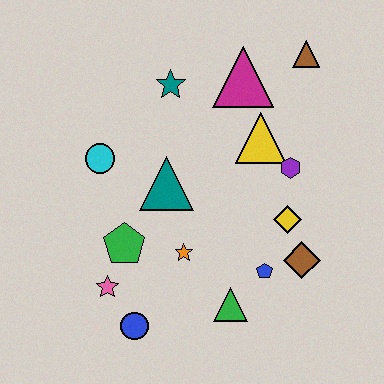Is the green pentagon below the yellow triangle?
Yes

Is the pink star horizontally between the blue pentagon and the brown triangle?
No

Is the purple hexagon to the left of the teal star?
No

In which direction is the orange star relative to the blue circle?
The orange star is above the blue circle.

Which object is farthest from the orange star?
The brown triangle is farthest from the orange star.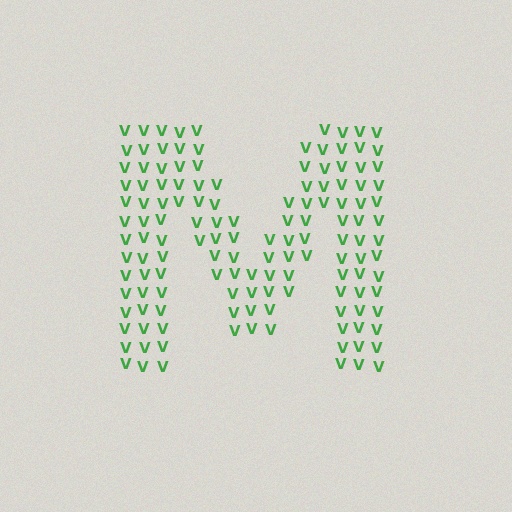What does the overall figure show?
The overall figure shows the letter M.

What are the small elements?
The small elements are letter V's.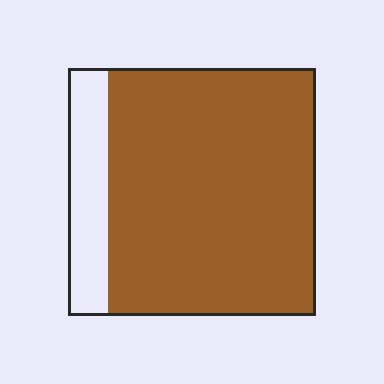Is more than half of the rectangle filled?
Yes.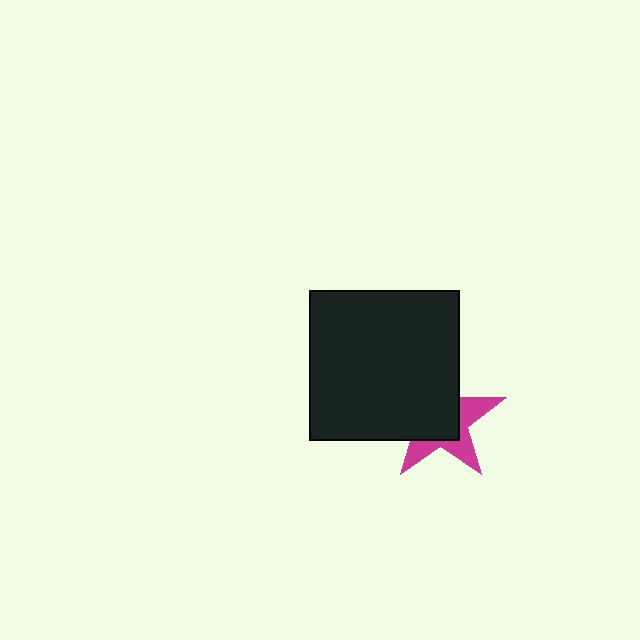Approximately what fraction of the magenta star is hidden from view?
Roughly 61% of the magenta star is hidden behind the black square.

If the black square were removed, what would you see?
You would see the complete magenta star.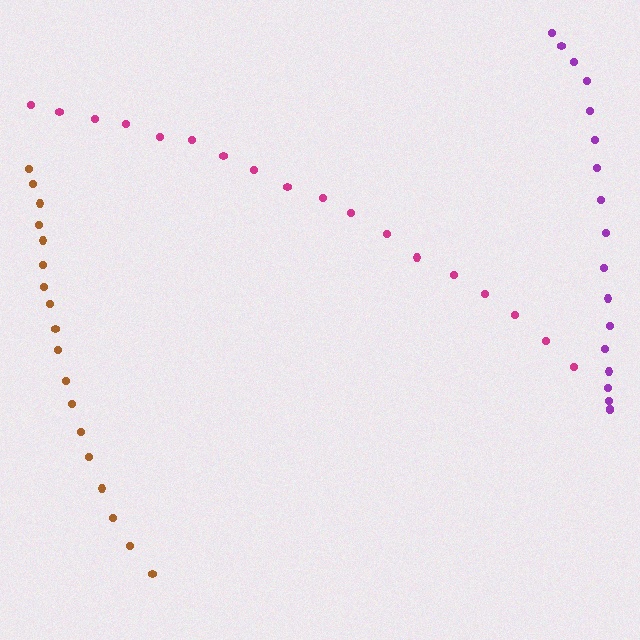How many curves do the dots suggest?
There are 3 distinct paths.